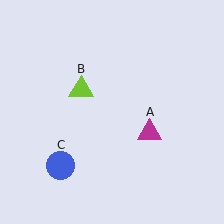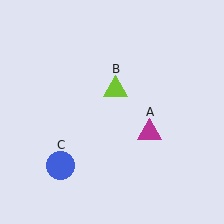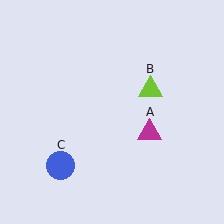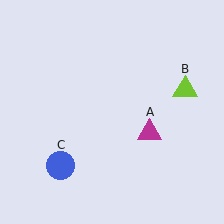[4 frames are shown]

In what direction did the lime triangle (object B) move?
The lime triangle (object B) moved right.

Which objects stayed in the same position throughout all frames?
Magenta triangle (object A) and blue circle (object C) remained stationary.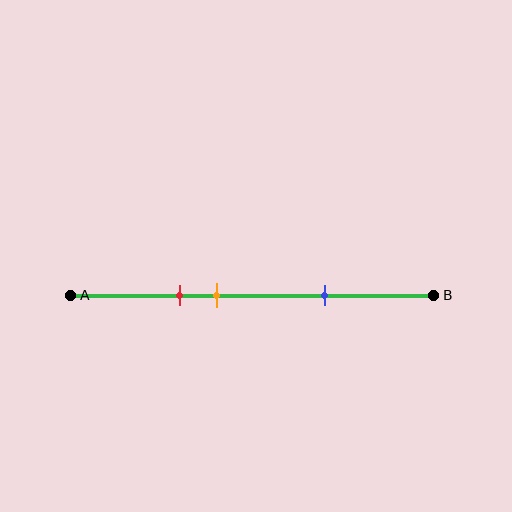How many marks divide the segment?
There are 3 marks dividing the segment.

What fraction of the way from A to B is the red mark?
The red mark is approximately 30% (0.3) of the way from A to B.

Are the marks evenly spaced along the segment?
No, the marks are not evenly spaced.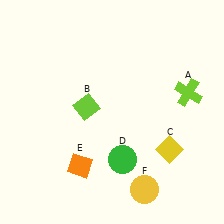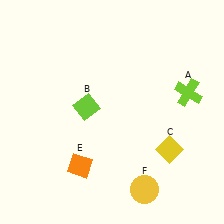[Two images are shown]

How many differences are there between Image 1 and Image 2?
There is 1 difference between the two images.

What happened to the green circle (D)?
The green circle (D) was removed in Image 2. It was in the bottom-right area of Image 1.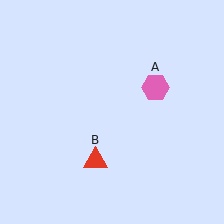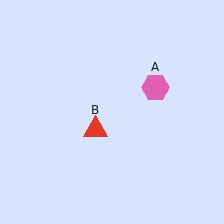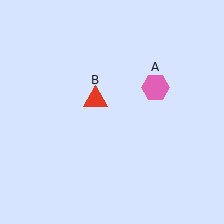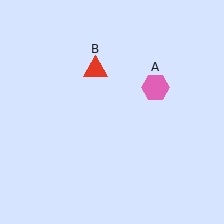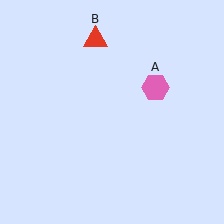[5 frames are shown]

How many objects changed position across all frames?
1 object changed position: red triangle (object B).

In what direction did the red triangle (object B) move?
The red triangle (object B) moved up.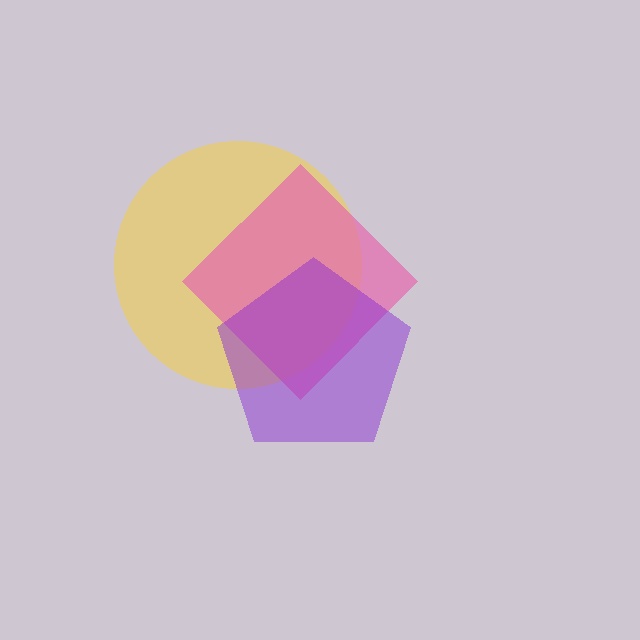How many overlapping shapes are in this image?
There are 3 overlapping shapes in the image.